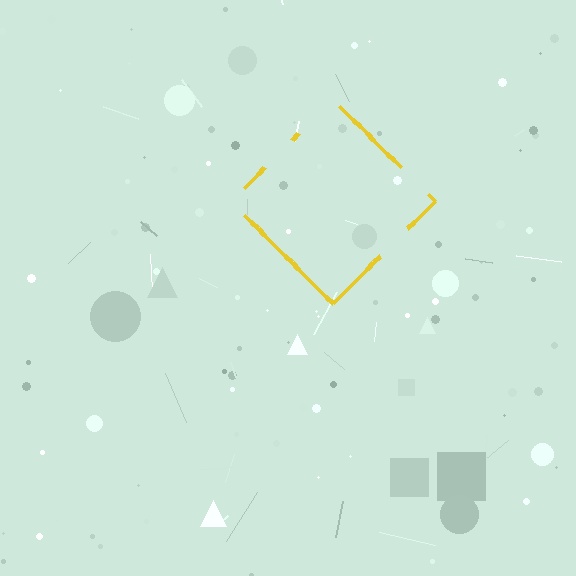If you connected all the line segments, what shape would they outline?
They would outline a diamond.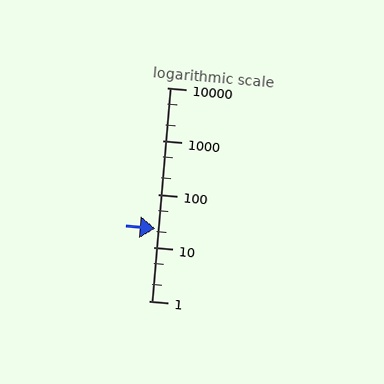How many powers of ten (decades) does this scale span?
The scale spans 4 decades, from 1 to 10000.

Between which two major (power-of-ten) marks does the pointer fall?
The pointer is between 10 and 100.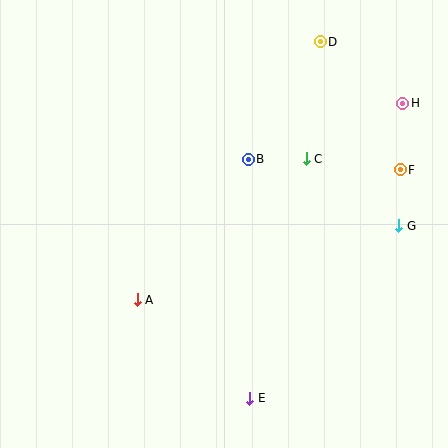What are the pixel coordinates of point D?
Point D is at (320, 42).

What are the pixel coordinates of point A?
Point A is at (137, 300).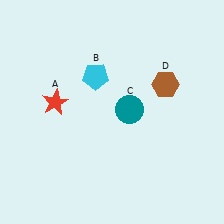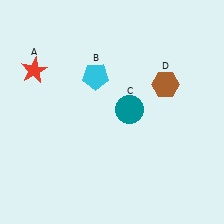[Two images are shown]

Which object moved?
The red star (A) moved up.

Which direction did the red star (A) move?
The red star (A) moved up.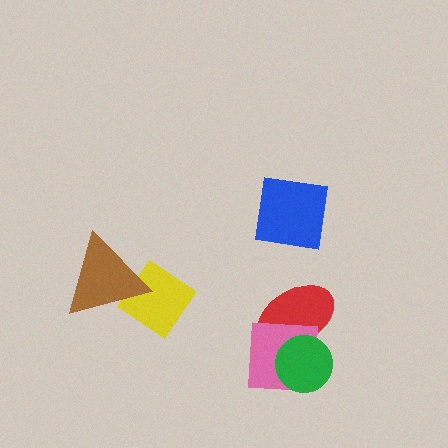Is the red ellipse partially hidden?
Yes, it is partially covered by another shape.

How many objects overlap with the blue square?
0 objects overlap with the blue square.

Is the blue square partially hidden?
No, no other shape covers it.